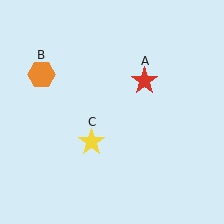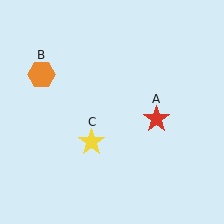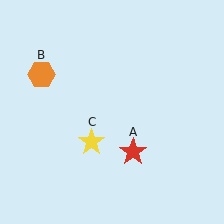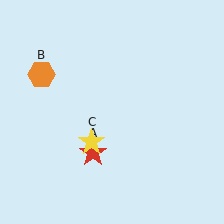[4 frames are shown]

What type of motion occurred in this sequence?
The red star (object A) rotated clockwise around the center of the scene.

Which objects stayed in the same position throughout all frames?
Orange hexagon (object B) and yellow star (object C) remained stationary.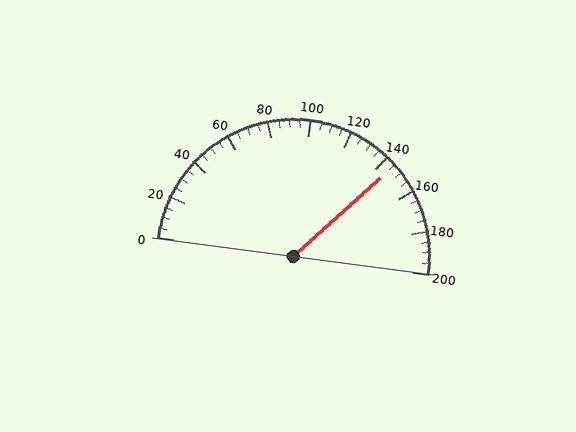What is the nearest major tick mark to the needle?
The nearest major tick mark is 140.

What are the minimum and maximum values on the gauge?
The gauge ranges from 0 to 200.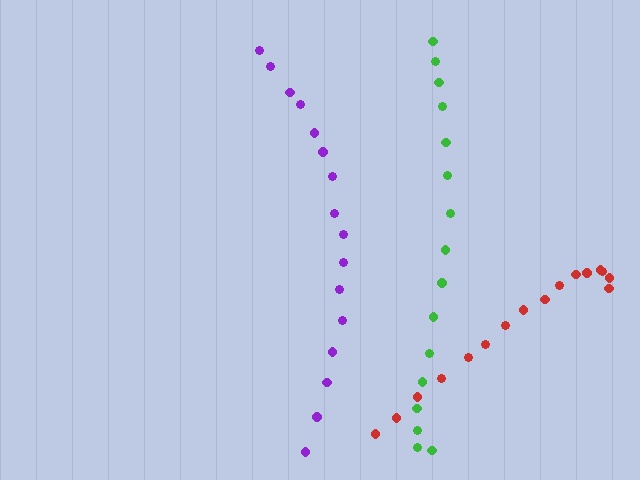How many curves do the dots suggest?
There are 3 distinct paths.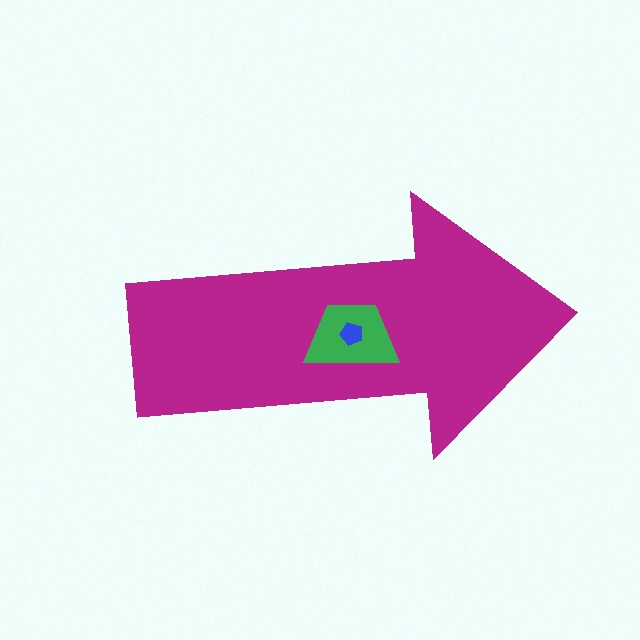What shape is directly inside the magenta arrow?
The green trapezoid.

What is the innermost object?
The blue pentagon.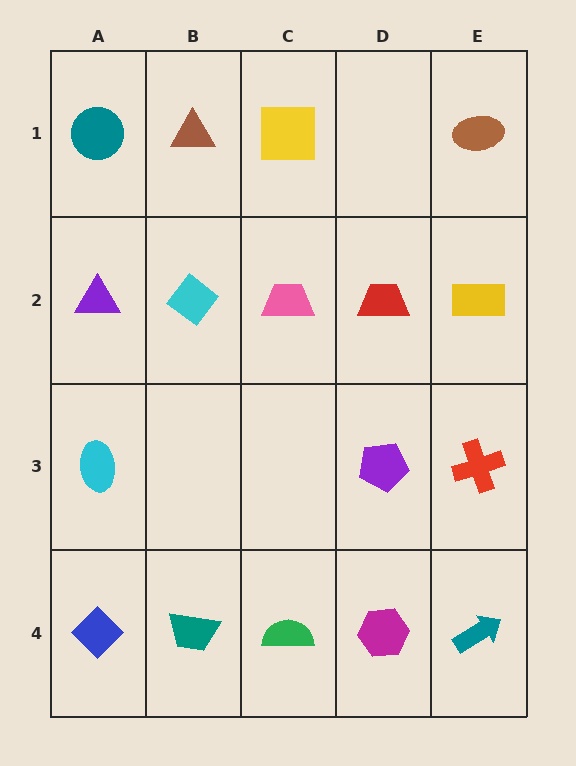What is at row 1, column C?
A yellow square.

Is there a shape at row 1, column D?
No, that cell is empty.